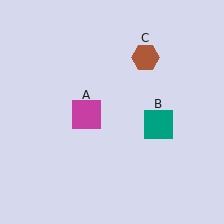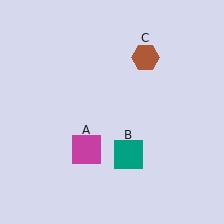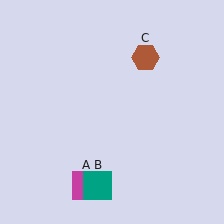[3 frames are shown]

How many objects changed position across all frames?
2 objects changed position: magenta square (object A), teal square (object B).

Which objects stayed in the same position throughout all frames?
Brown hexagon (object C) remained stationary.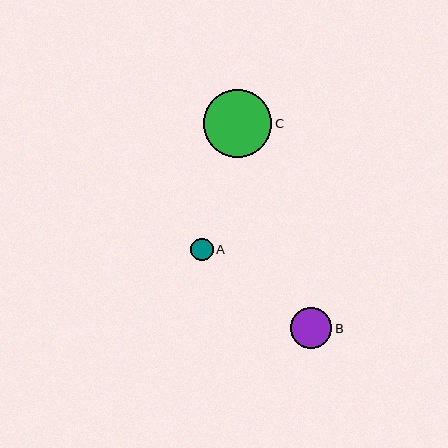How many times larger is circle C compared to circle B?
Circle C is approximately 1.7 times the size of circle B.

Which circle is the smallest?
Circle A is the smallest with a size of approximately 22 pixels.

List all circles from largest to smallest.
From largest to smallest: C, B, A.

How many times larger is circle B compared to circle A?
Circle B is approximately 1.8 times the size of circle A.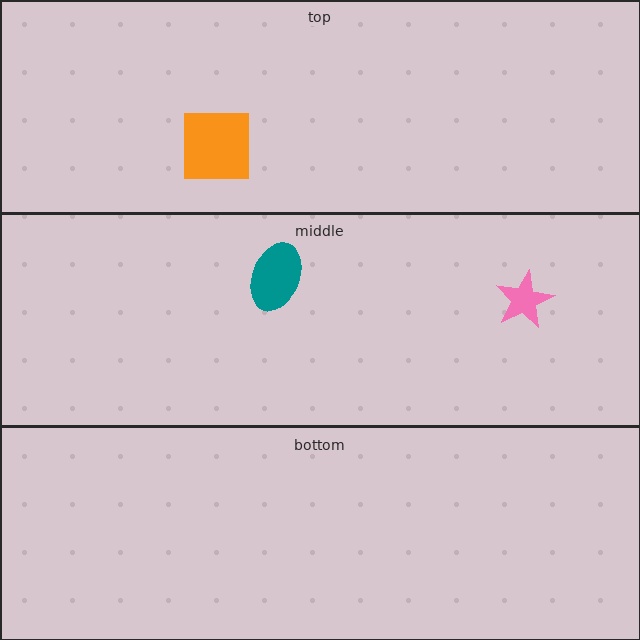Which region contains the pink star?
The middle region.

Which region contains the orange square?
The top region.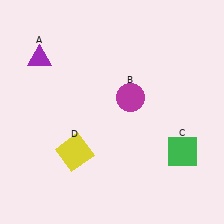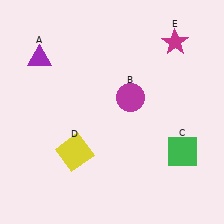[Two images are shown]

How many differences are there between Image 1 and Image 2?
There is 1 difference between the two images.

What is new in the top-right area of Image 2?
A magenta star (E) was added in the top-right area of Image 2.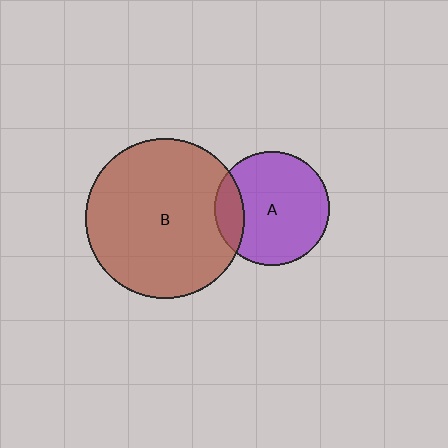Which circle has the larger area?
Circle B (brown).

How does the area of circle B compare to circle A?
Approximately 2.0 times.